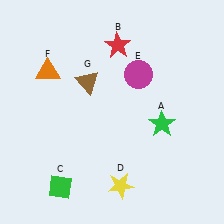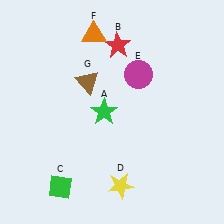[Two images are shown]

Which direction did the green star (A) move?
The green star (A) moved left.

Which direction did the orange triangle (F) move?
The orange triangle (F) moved right.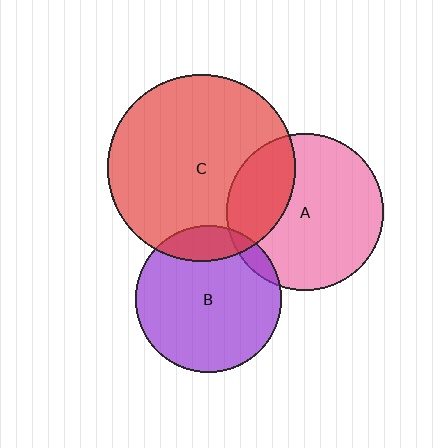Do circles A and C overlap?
Yes.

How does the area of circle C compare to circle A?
Approximately 1.4 times.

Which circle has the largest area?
Circle C (red).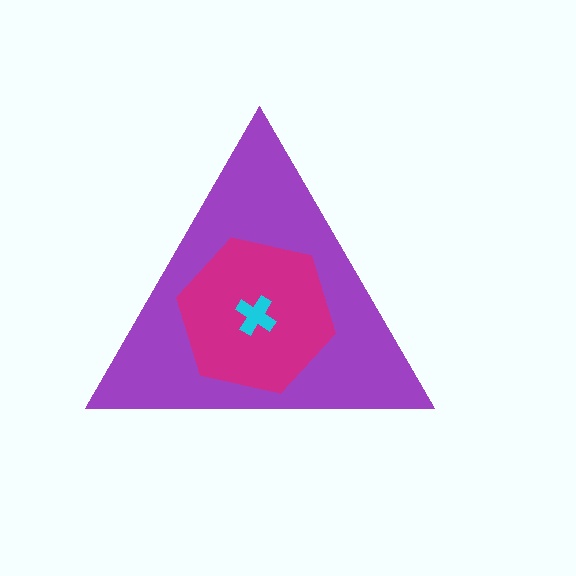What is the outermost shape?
The purple triangle.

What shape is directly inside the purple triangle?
The magenta hexagon.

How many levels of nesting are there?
3.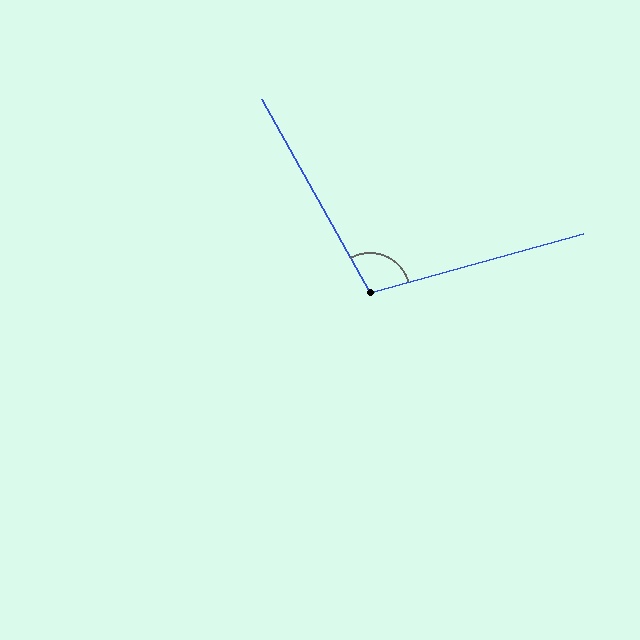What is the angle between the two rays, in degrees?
Approximately 104 degrees.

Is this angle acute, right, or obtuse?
It is obtuse.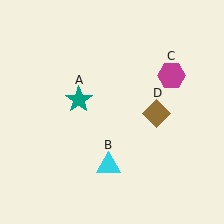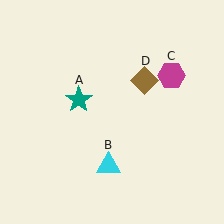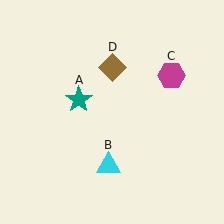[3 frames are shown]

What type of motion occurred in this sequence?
The brown diamond (object D) rotated counterclockwise around the center of the scene.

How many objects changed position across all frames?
1 object changed position: brown diamond (object D).